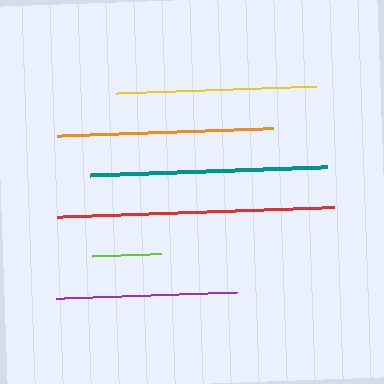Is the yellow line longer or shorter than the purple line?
The yellow line is longer than the purple line.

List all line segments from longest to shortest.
From longest to shortest: red, teal, orange, yellow, purple, lime.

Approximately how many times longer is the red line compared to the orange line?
The red line is approximately 1.3 times the length of the orange line.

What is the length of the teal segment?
The teal segment is approximately 238 pixels long.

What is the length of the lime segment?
The lime segment is approximately 70 pixels long.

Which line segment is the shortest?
The lime line is the shortest at approximately 70 pixels.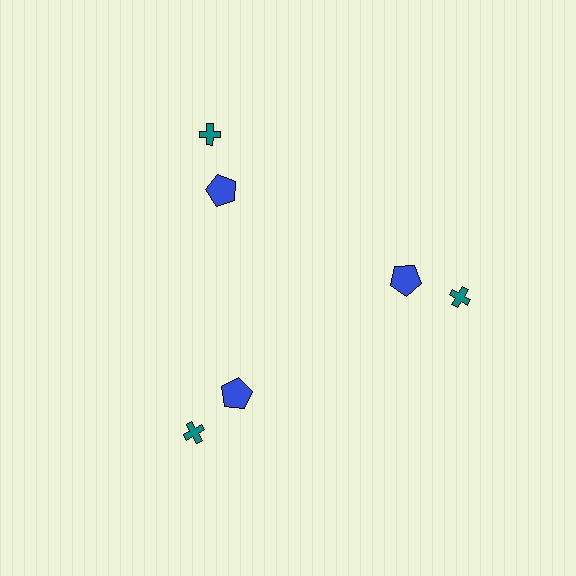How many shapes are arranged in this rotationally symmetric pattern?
There are 6 shapes, arranged in 3 groups of 2.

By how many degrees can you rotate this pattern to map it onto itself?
The pattern maps onto itself every 120 degrees of rotation.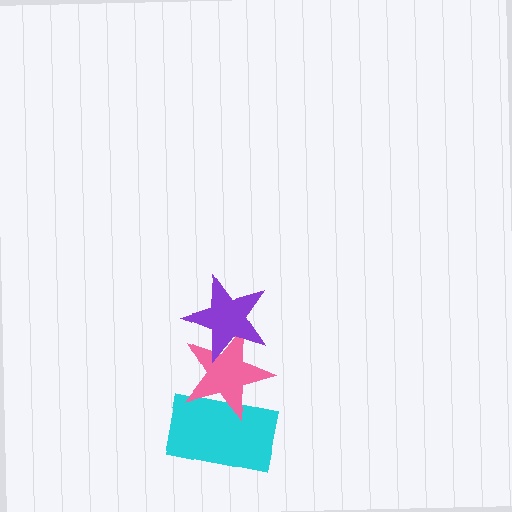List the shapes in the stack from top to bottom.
From top to bottom: the purple star, the pink star, the cyan rectangle.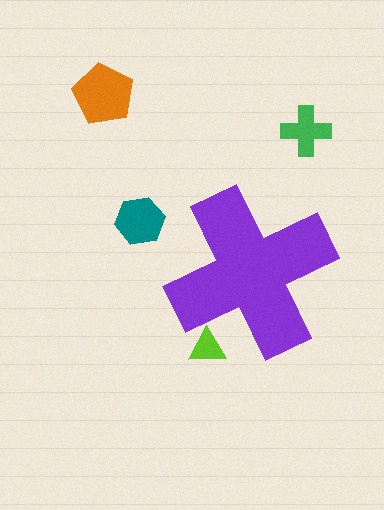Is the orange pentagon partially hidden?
No, the orange pentagon is fully visible.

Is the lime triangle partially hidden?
Yes, the lime triangle is partially hidden behind the purple cross.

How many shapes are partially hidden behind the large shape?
1 shape is partially hidden.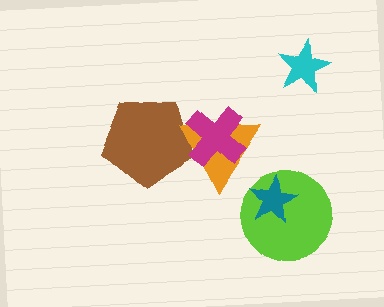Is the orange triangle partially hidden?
Yes, it is partially covered by another shape.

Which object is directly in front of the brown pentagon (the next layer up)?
The orange triangle is directly in front of the brown pentagon.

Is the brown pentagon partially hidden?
Yes, it is partially covered by another shape.